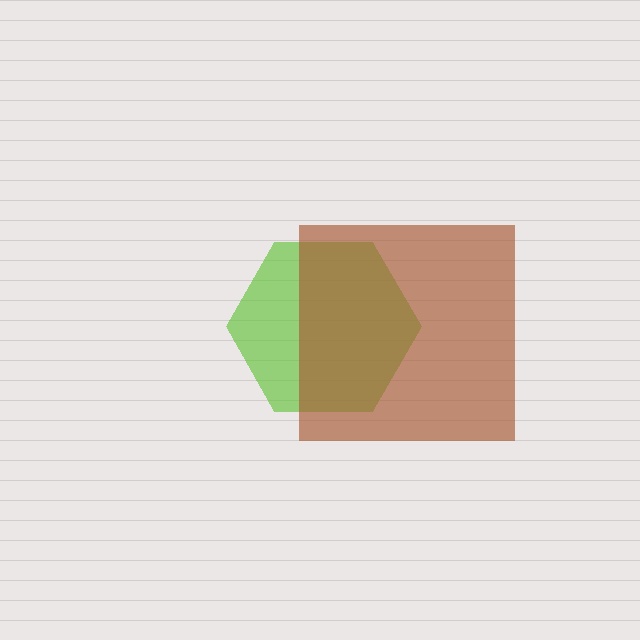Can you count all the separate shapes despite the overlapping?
Yes, there are 2 separate shapes.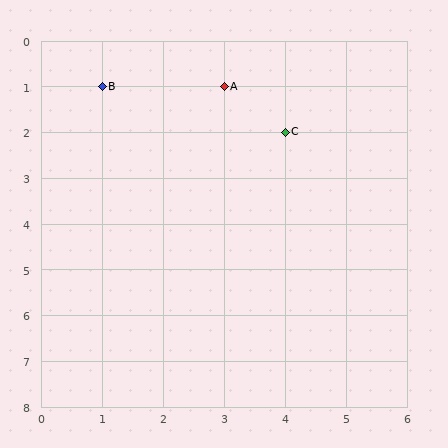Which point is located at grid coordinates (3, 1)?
Point A is at (3, 1).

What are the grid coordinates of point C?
Point C is at grid coordinates (4, 2).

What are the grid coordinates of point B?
Point B is at grid coordinates (1, 1).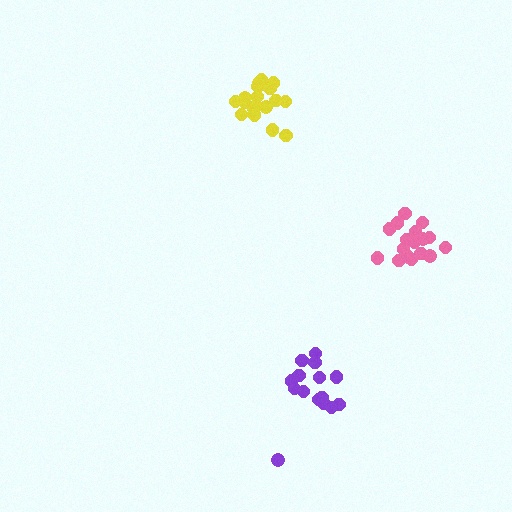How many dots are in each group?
Group 1: 18 dots, Group 2: 15 dots, Group 3: 18 dots (51 total).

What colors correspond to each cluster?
The clusters are colored: yellow, purple, pink.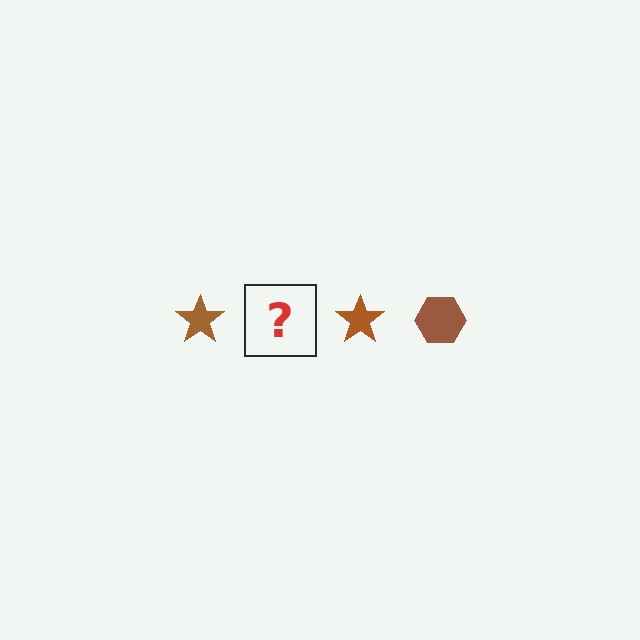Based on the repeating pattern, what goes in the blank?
The blank should be a brown hexagon.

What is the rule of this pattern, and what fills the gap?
The rule is that the pattern cycles through star, hexagon shapes in brown. The gap should be filled with a brown hexagon.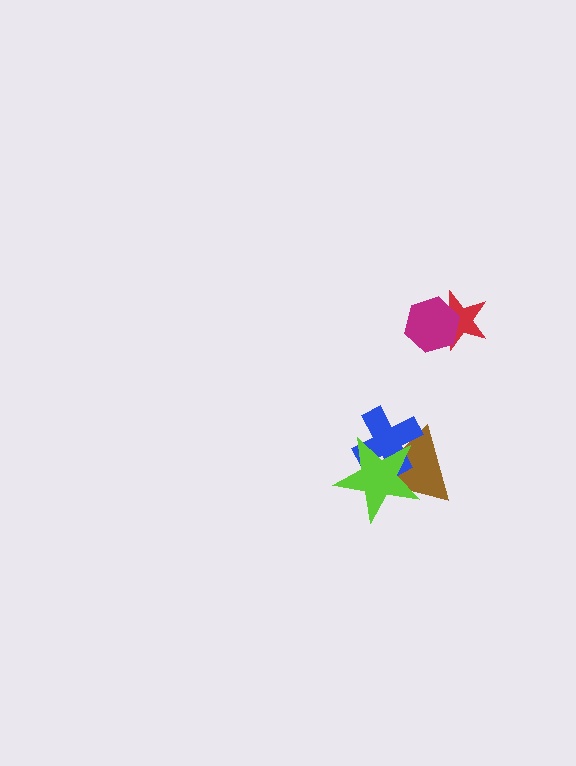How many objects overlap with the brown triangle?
2 objects overlap with the brown triangle.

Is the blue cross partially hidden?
Yes, it is partially covered by another shape.